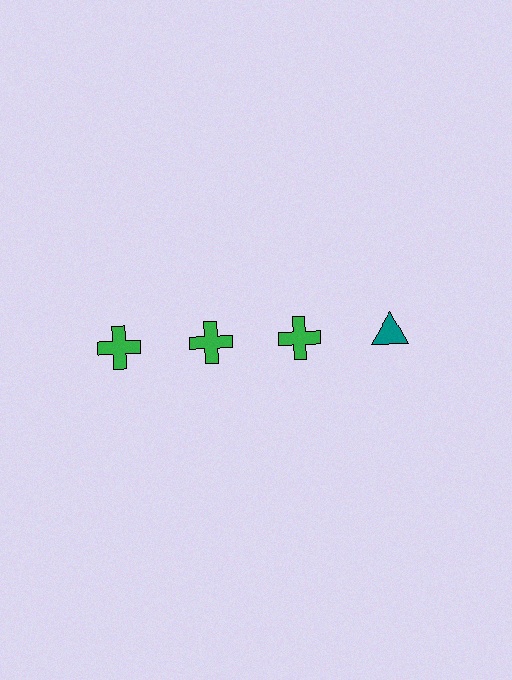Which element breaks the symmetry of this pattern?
The teal triangle in the top row, second from right column breaks the symmetry. All other shapes are green crosses.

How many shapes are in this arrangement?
There are 4 shapes arranged in a grid pattern.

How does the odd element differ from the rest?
It differs in both color (teal instead of green) and shape (triangle instead of cross).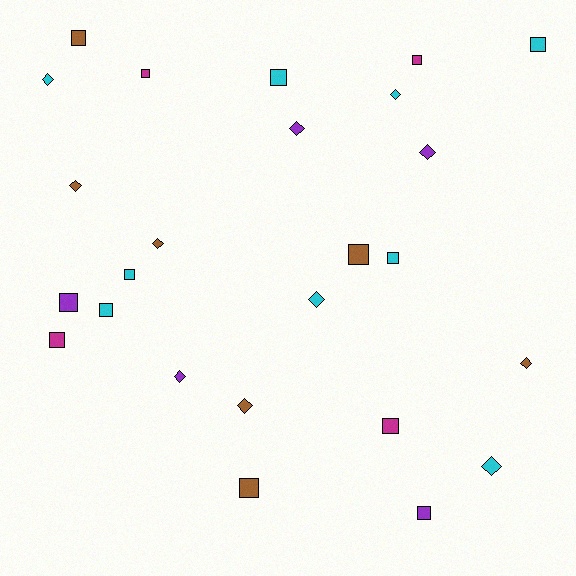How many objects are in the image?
There are 25 objects.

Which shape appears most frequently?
Square, with 14 objects.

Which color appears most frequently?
Cyan, with 9 objects.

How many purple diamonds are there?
There are 3 purple diamonds.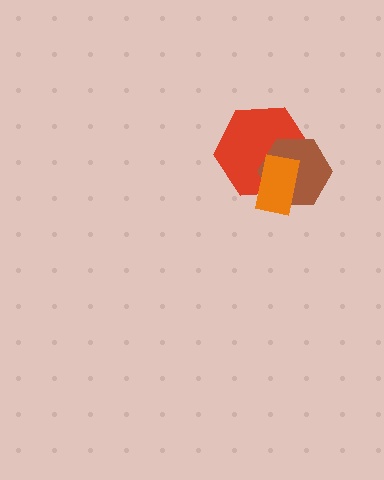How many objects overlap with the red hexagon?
2 objects overlap with the red hexagon.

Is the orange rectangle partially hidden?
No, no other shape covers it.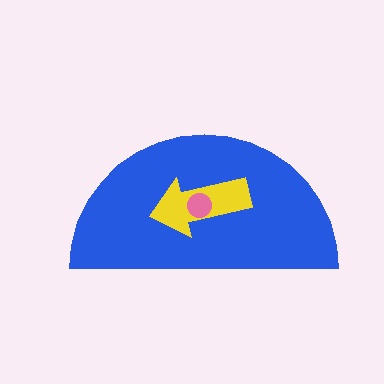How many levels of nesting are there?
3.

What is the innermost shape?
The pink circle.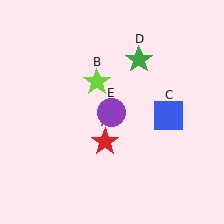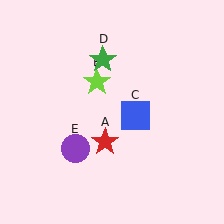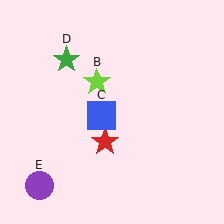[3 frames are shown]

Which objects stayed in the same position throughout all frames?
Red star (object A) and lime star (object B) remained stationary.